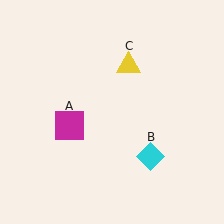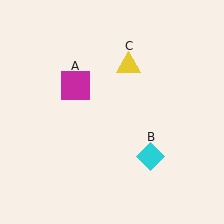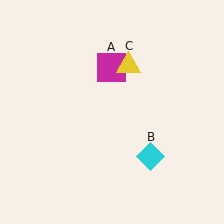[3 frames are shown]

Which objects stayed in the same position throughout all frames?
Cyan diamond (object B) and yellow triangle (object C) remained stationary.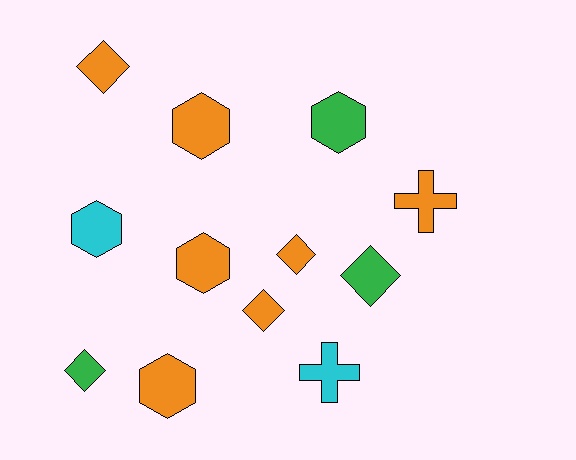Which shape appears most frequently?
Hexagon, with 5 objects.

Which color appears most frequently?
Orange, with 7 objects.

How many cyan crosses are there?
There is 1 cyan cross.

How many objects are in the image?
There are 12 objects.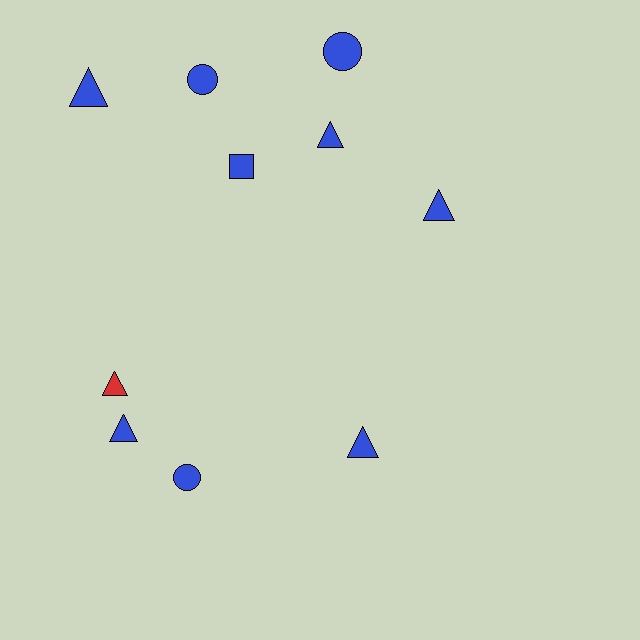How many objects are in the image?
There are 10 objects.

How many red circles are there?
There are no red circles.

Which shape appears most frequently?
Triangle, with 6 objects.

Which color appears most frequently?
Blue, with 9 objects.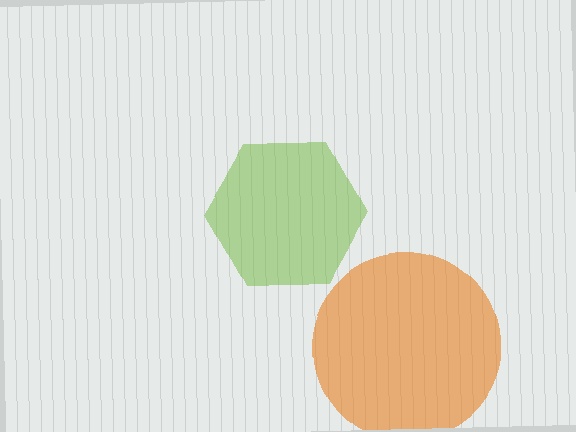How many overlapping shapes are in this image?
There are 2 overlapping shapes in the image.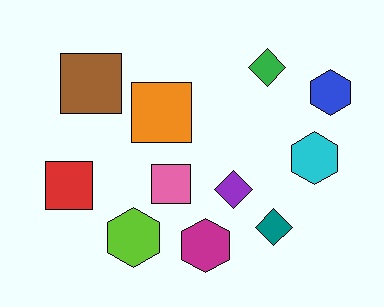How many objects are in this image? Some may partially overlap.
There are 11 objects.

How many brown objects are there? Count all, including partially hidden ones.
There is 1 brown object.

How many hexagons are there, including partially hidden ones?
There are 4 hexagons.